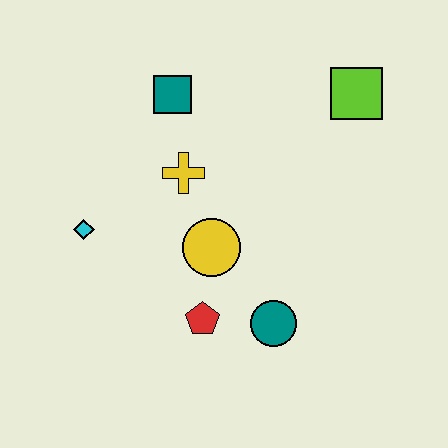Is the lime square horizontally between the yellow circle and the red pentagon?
No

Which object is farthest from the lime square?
The cyan diamond is farthest from the lime square.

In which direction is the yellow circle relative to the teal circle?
The yellow circle is above the teal circle.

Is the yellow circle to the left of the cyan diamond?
No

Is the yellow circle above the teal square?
No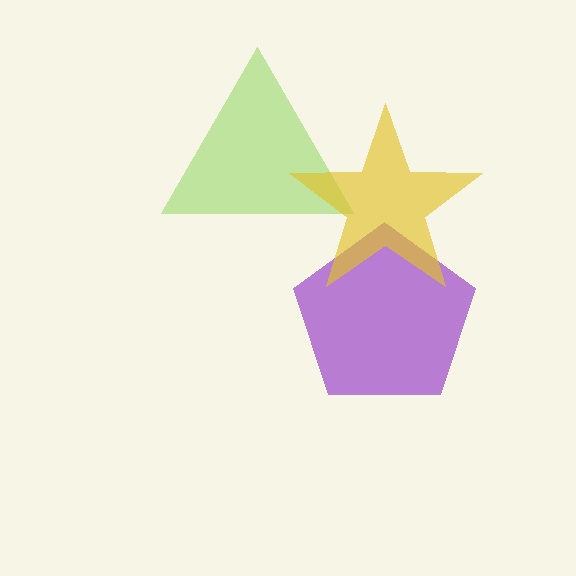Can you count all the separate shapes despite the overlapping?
Yes, there are 3 separate shapes.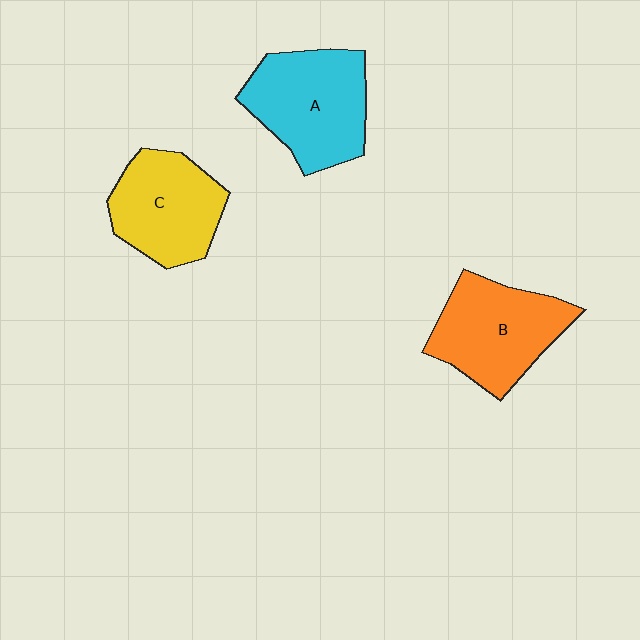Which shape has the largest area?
Shape A (cyan).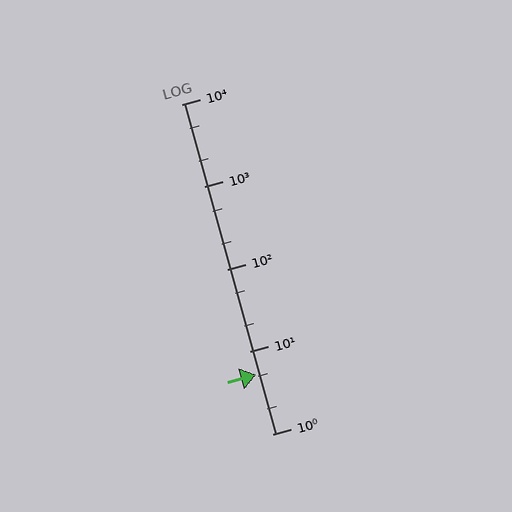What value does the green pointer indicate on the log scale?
The pointer indicates approximately 5.2.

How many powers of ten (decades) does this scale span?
The scale spans 4 decades, from 1 to 10000.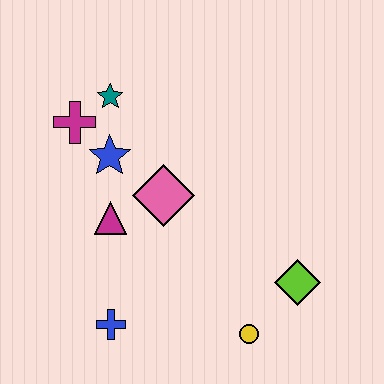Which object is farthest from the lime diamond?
The magenta cross is farthest from the lime diamond.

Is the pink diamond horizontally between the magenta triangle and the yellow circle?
Yes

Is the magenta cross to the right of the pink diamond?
No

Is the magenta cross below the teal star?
Yes